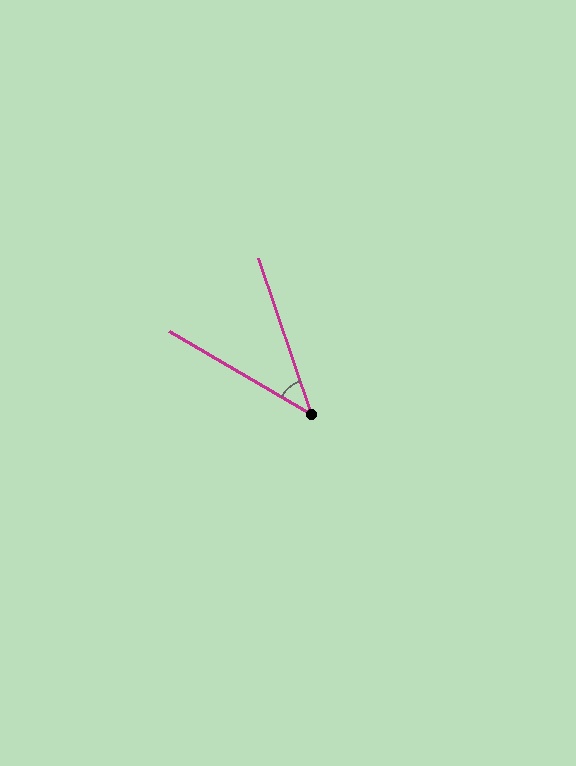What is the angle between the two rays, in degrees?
Approximately 41 degrees.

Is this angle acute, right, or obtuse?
It is acute.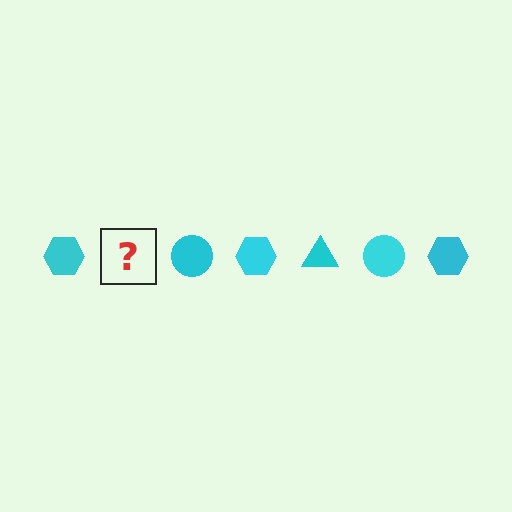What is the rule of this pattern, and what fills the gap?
The rule is that the pattern cycles through hexagon, triangle, circle shapes in cyan. The gap should be filled with a cyan triangle.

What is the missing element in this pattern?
The missing element is a cyan triangle.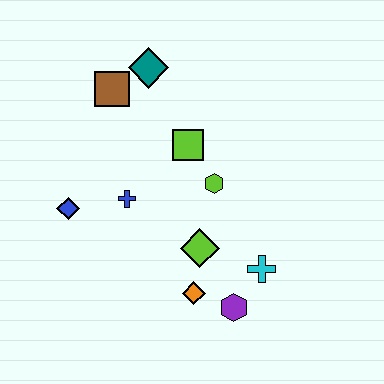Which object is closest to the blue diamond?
The blue cross is closest to the blue diamond.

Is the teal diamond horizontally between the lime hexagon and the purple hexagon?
No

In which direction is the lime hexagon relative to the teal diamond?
The lime hexagon is below the teal diamond.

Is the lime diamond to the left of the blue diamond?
No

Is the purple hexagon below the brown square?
Yes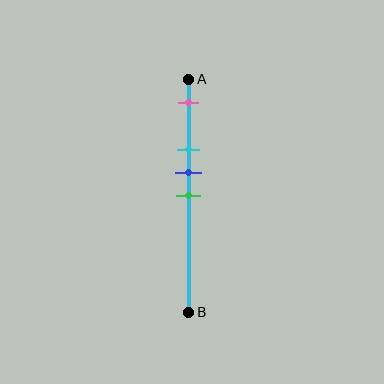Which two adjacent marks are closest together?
The blue and green marks are the closest adjacent pair.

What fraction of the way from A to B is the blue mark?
The blue mark is approximately 40% (0.4) of the way from A to B.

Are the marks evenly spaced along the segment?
No, the marks are not evenly spaced.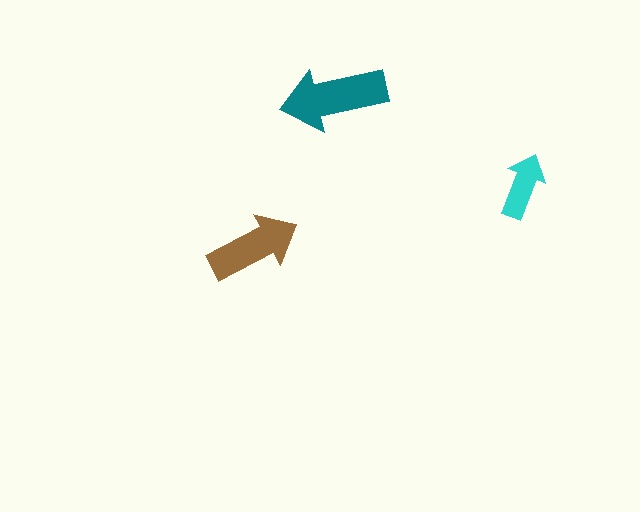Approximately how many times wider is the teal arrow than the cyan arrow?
About 1.5 times wider.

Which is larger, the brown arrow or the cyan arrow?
The brown one.